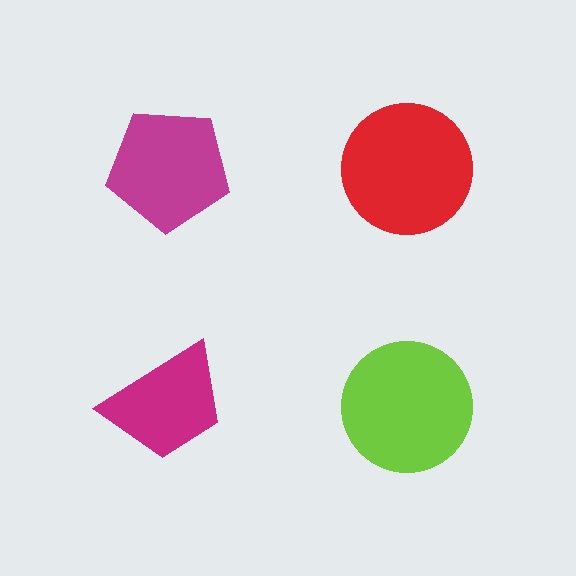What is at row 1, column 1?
A magenta pentagon.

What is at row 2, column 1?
A magenta trapezoid.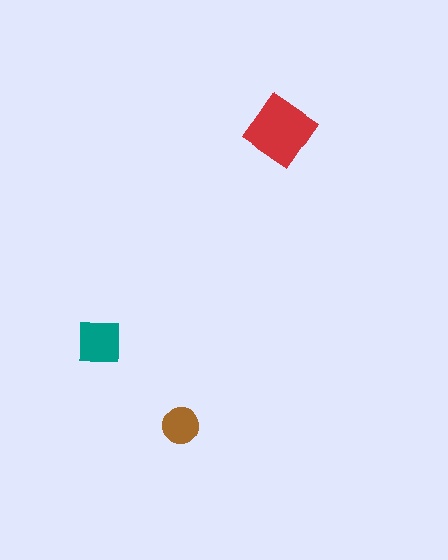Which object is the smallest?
The brown circle.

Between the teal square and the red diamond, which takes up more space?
The red diamond.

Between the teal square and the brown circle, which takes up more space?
The teal square.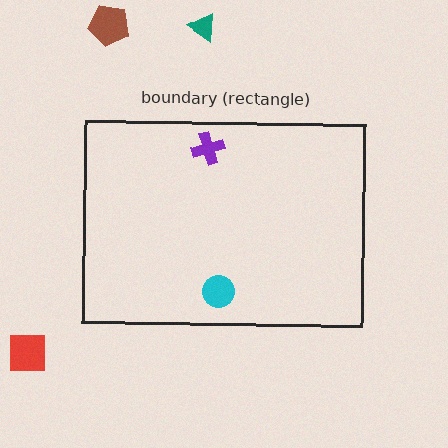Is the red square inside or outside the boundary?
Outside.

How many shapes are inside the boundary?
2 inside, 3 outside.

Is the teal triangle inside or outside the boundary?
Outside.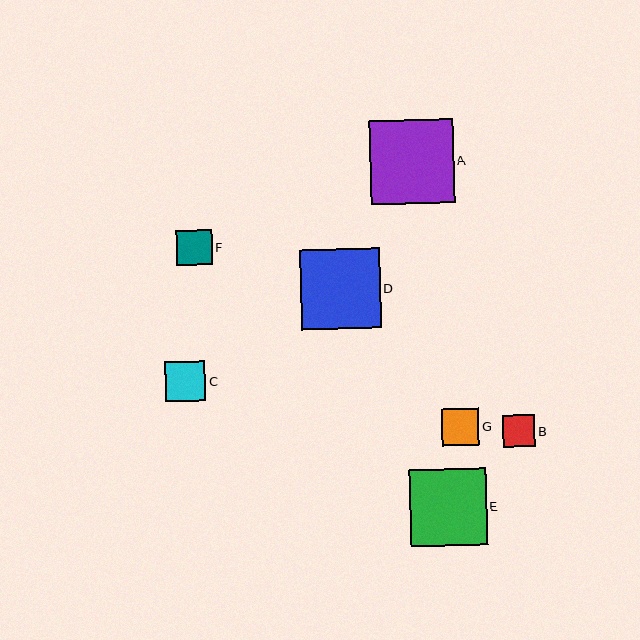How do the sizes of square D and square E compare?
Square D and square E are approximately the same size.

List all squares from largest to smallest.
From largest to smallest: A, D, E, C, G, F, B.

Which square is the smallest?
Square B is the smallest with a size of approximately 32 pixels.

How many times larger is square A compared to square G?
Square A is approximately 2.3 times the size of square G.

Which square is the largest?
Square A is the largest with a size of approximately 84 pixels.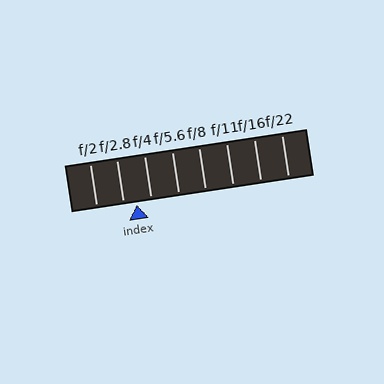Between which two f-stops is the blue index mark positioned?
The index mark is between f/2.8 and f/4.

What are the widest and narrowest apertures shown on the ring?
The widest aperture shown is f/2 and the narrowest is f/22.